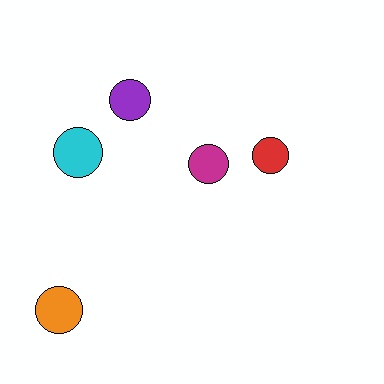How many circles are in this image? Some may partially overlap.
There are 5 circles.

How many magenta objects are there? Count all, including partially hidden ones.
There is 1 magenta object.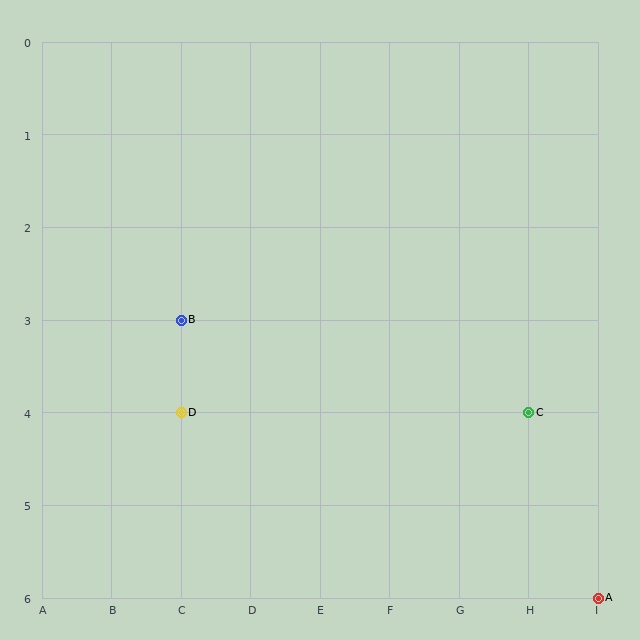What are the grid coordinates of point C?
Point C is at grid coordinates (H, 4).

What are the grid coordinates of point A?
Point A is at grid coordinates (I, 6).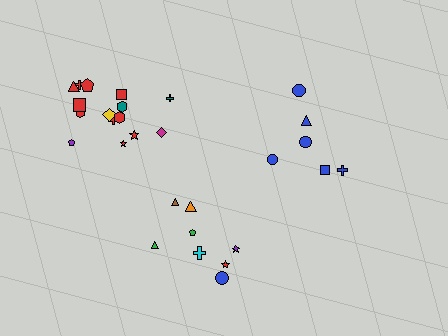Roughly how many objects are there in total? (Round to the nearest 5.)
Roughly 30 objects in total.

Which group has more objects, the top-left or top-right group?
The top-left group.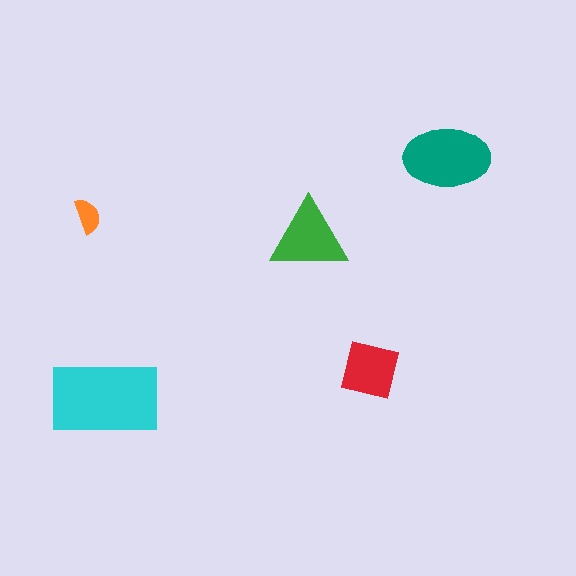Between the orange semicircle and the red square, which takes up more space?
The red square.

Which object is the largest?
The cyan rectangle.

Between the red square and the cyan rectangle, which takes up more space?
The cyan rectangle.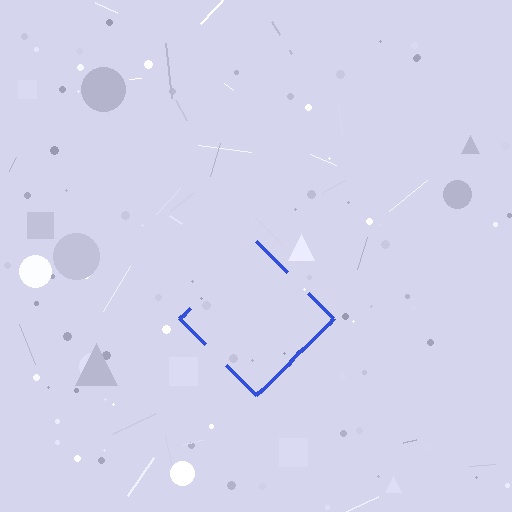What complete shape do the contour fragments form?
The contour fragments form a diamond.